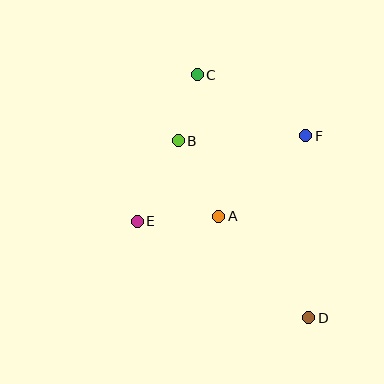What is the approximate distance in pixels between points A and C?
The distance between A and C is approximately 143 pixels.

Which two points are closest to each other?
Points B and C are closest to each other.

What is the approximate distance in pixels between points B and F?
The distance between B and F is approximately 127 pixels.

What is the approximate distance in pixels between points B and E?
The distance between B and E is approximately 90 pixels.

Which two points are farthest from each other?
Points C and D are farthest from each other.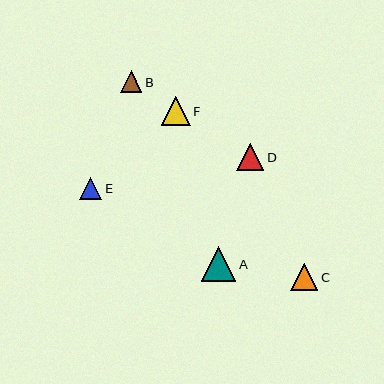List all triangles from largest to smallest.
From largest to smallest: A, F, C, D, E, B.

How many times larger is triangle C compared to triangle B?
Triangle C is approximately 1.3 times the size of triangle B.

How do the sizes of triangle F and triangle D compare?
Triangle F and triangle D are approximately the same size.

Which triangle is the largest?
Triangle A is the largest with a size of approximately 35 pixels.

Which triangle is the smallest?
Triangle B is the smallest with a size of approximately 21 pixels.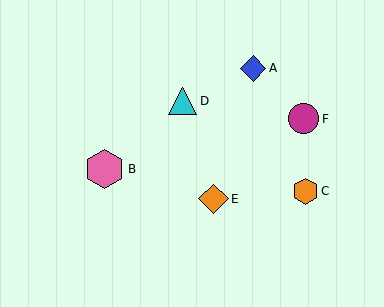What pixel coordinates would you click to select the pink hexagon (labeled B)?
Click at (105, 169) to select the pink hexagon B.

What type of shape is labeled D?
Shape D is a cyan triangle.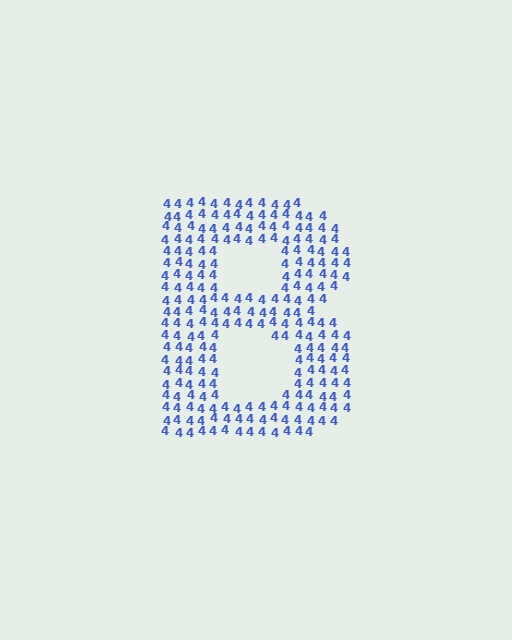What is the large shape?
The large shape is the letter B.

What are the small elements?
The small elements are digit 4's.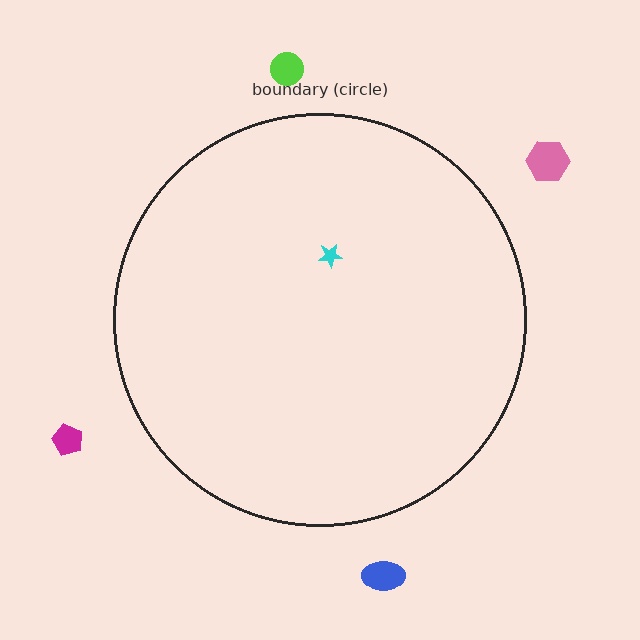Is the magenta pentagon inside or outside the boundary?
Outside.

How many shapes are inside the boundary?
1 inside, 4 outside.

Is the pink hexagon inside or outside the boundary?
Outside.